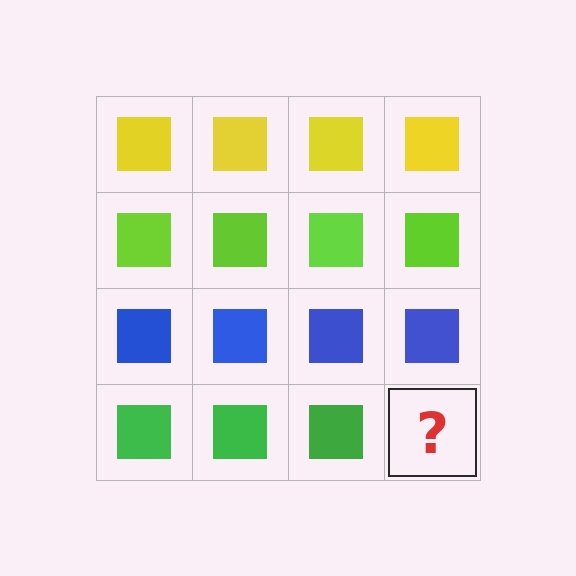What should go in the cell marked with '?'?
The missing cell should contain a green square.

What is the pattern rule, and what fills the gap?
The rule is that each row has a consistent color. The gap should be filled with a green square.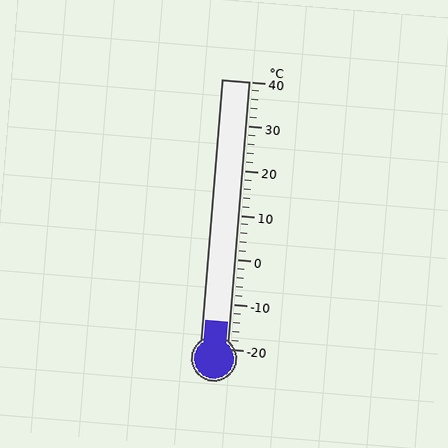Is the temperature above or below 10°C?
The temperature is below 10°C.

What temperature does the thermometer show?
The thermometer shows approximately -14°C.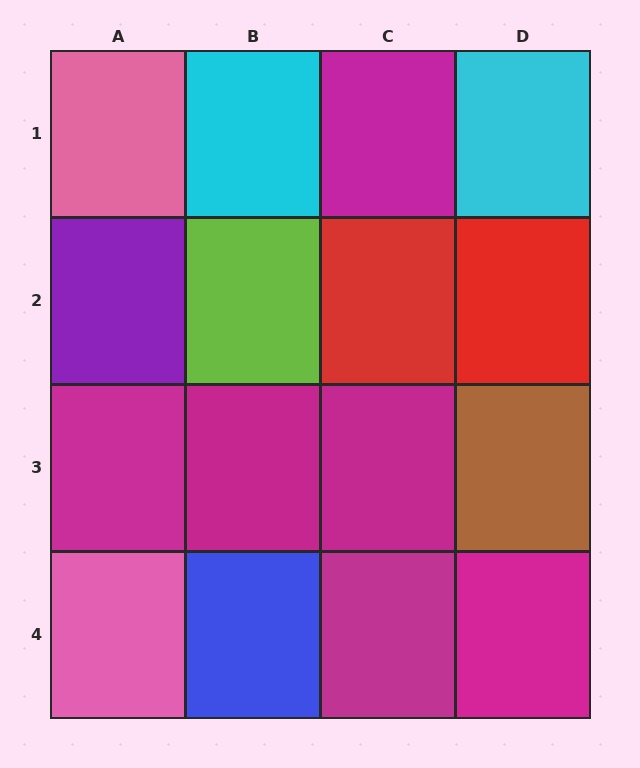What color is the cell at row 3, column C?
Magenta.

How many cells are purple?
1 cell is purple.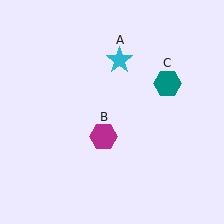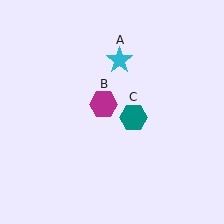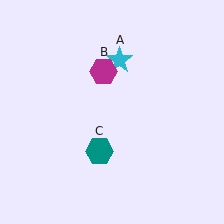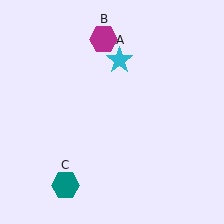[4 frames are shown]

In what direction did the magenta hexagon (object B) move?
The magenta hexagon (object B) moved up.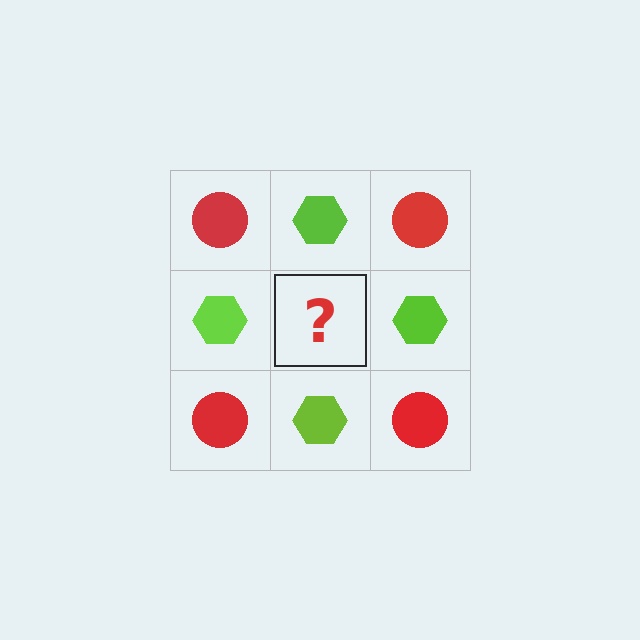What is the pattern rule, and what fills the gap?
The rule is that it alternates red circle and lime hexagon in a checkerboard pattern. The gap should be filled with a red circle.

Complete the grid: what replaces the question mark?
The question mark should be replaced with a red circle.